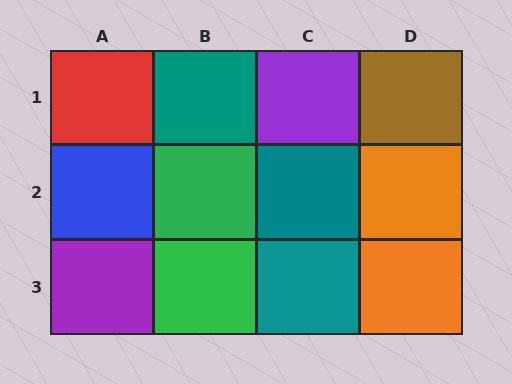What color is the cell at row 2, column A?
Blue.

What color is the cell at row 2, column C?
Teal.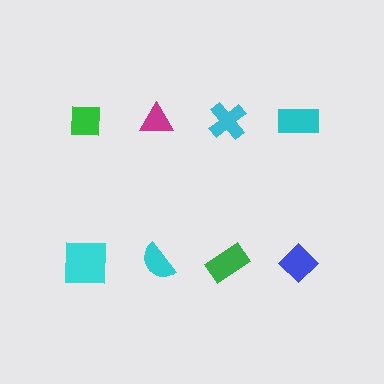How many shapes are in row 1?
4 shapes.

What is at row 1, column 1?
A green square.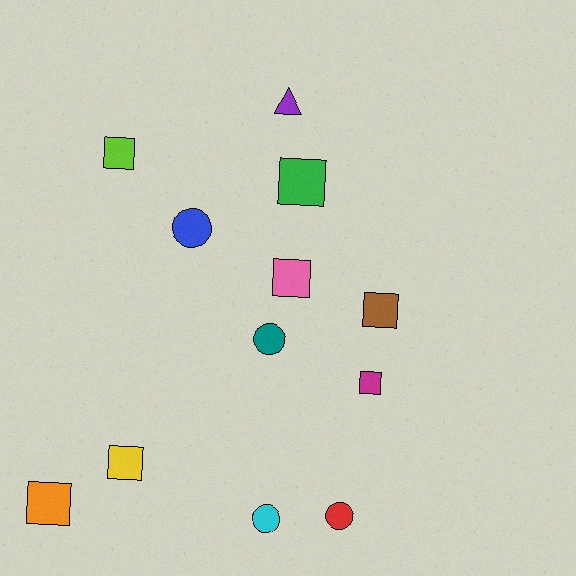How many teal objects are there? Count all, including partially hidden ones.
There is 1 teal object.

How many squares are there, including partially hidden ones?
There are 7 squares.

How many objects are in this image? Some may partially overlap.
There are 12 objects.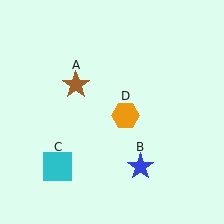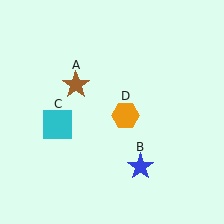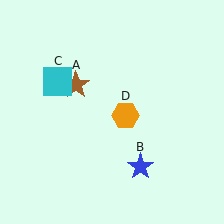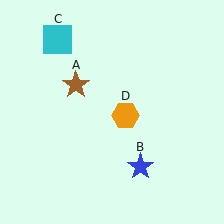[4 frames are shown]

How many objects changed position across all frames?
1 object changed position: cyan square (object C).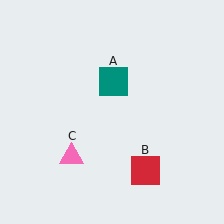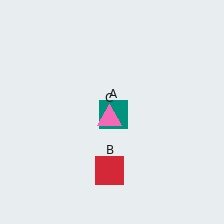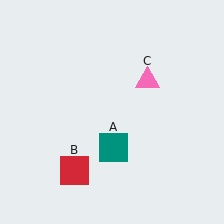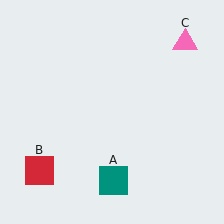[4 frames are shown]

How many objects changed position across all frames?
3 objects changed position: teal square (object A), red square (object B), pink triangle (object C).